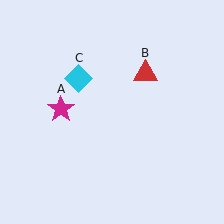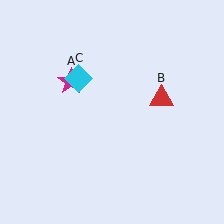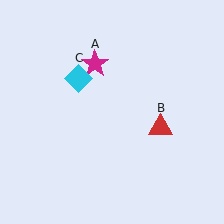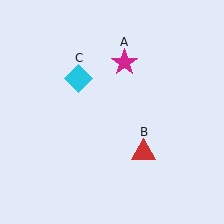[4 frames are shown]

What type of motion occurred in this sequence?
The magenta star (object A), red triangle (object B) rotated clockwise around the center of the scene.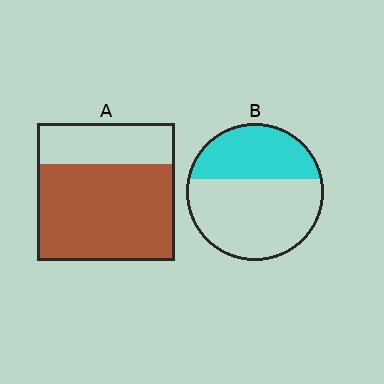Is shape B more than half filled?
No.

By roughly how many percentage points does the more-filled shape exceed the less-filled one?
By roughly 30 percentage points (A over B).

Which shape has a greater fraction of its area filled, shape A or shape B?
Shape A.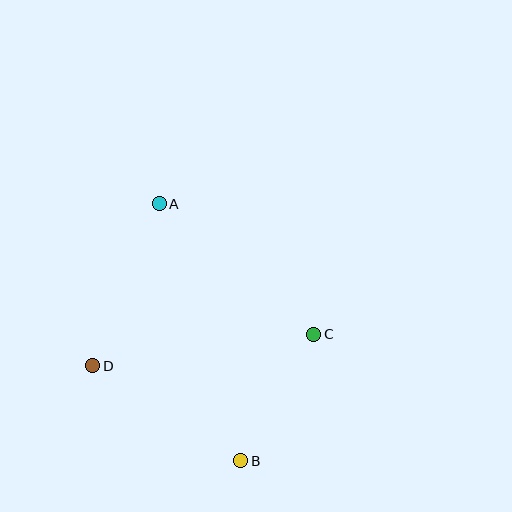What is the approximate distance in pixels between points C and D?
The distance between C and D is approximately 223 pixels.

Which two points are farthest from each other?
Points A and B are farthest from each other.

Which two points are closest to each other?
Points B and C are closest to each other.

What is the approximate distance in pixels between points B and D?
The distance between B and D is approximately 176 pixels.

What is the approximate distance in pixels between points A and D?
The distance between A and D is approximately 175 pixels.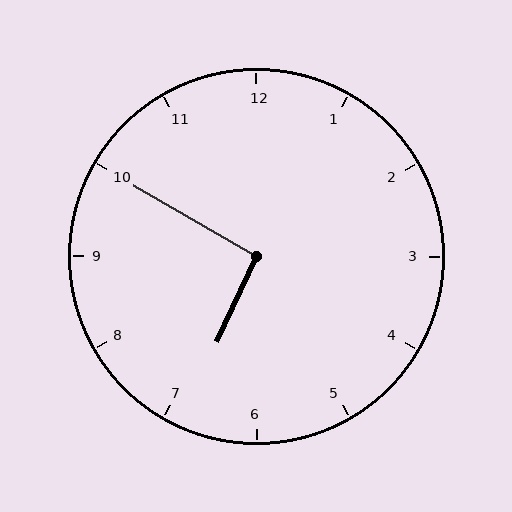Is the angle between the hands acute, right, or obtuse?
It is right.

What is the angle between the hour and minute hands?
Approximately 95 degrees.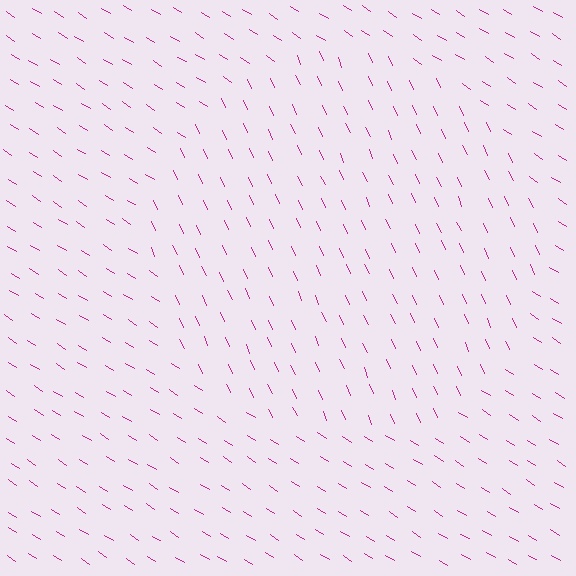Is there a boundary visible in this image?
Yes, there is a texture boundary formed by a change in line orientation.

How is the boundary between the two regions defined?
The boundary is defined purely by a change in line orientation (approximately 34 degrees difference). All lines are the same color and thickness.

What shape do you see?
I see a circle.